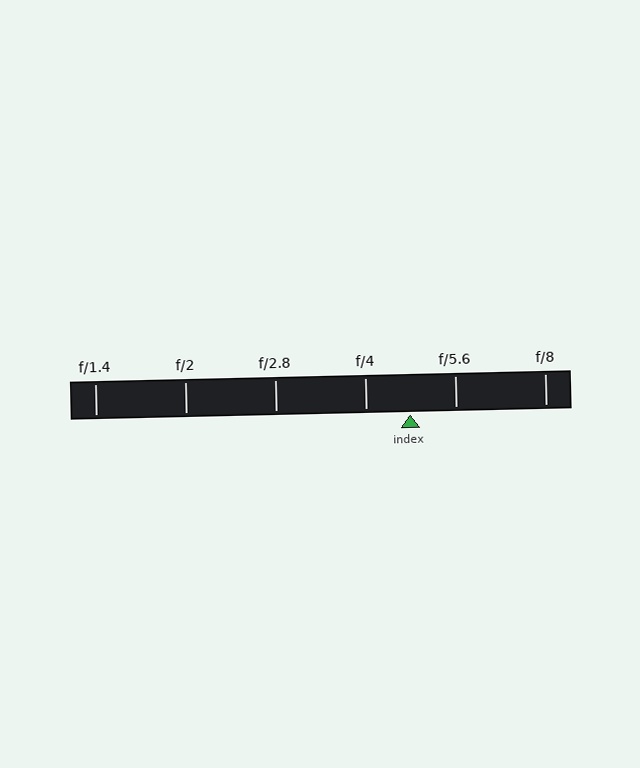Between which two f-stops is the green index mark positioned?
The index mark is between f/4 and f/5.6.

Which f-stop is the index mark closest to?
The index mark is closest to f/4.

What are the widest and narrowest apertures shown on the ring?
The widest aperture shown is f/1.4 and the narrowest is f/8.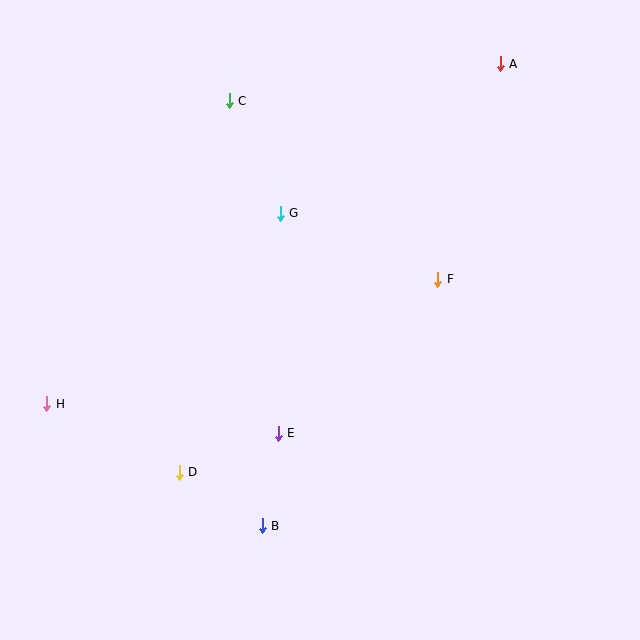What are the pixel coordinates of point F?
Point F is at (438, 279).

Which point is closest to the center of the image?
Point G at (280, 213) is closest to the center.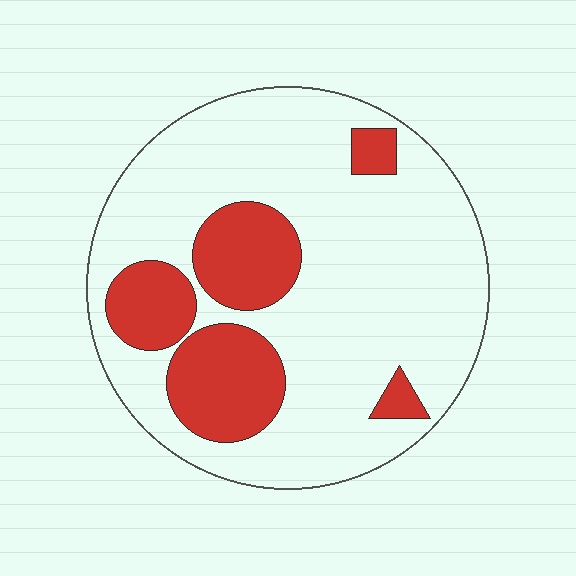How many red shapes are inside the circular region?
5.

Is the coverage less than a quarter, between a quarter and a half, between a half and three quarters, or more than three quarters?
Less than a quarter.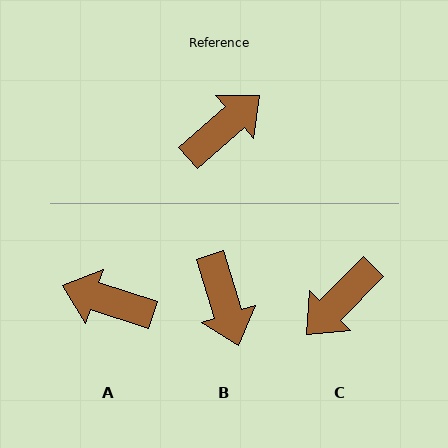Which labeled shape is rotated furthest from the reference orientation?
C, about 176 degrees away.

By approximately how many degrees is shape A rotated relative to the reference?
Approximately 120 degrees counter-clockwise.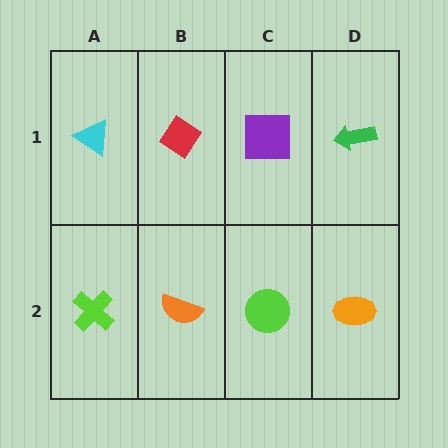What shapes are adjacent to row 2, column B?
A red diamond (row 1, column B), a lime cross (row 2, column A), a lime circle (row 2, column C).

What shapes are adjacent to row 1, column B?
An orange semicircle (row 2, column B), a cyan triangle (row 1, column A), a purple square (row 1, column C).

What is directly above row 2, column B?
A red diamond.